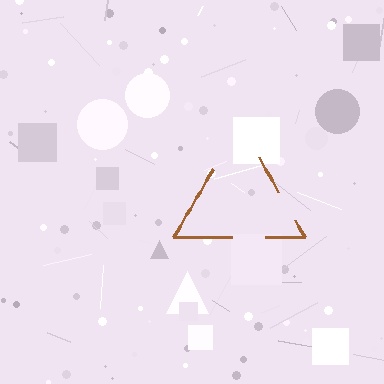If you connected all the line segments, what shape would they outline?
They would outline a triangle.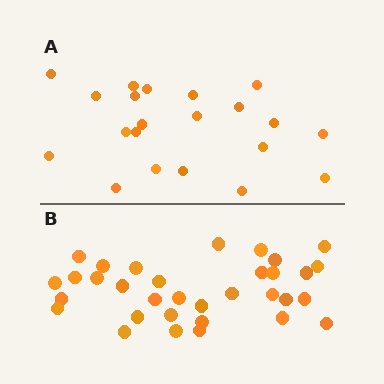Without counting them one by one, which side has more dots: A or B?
Region B (the bottom region) has more dots.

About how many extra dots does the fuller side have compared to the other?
Region B has roughly 12 or so more dots than region A.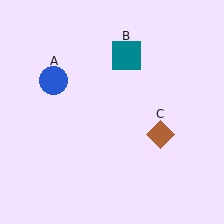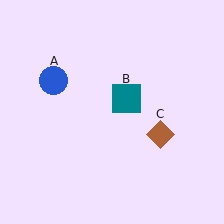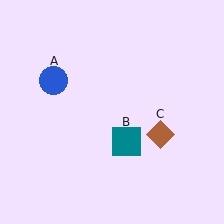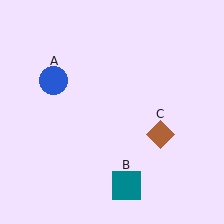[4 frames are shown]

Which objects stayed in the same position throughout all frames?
Blue circle (object A) and brown diamond (object C) remained stationary.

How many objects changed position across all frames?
1 object changed position: teal square (object B).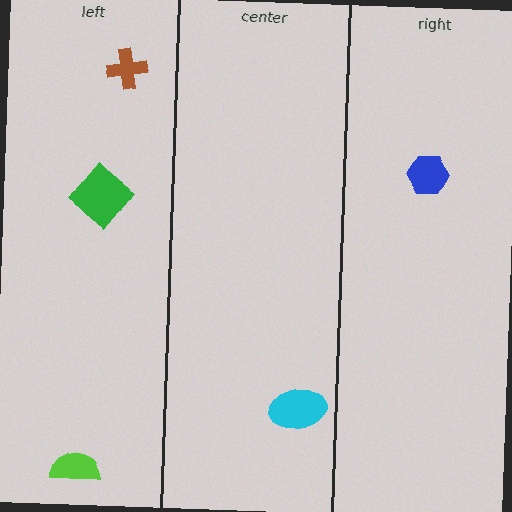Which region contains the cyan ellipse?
The center region.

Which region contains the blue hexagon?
The right region.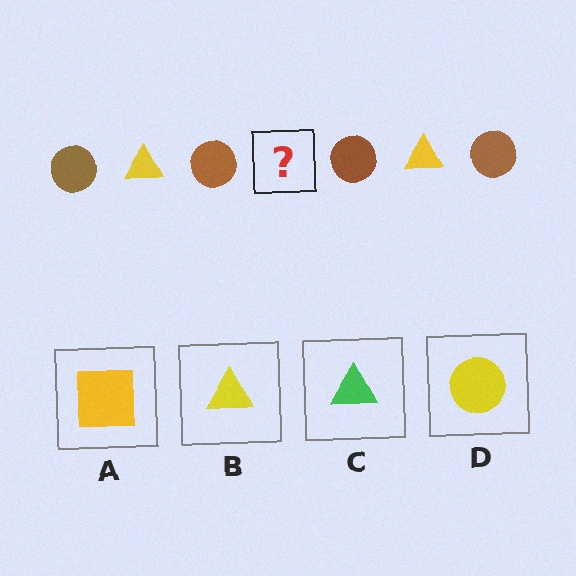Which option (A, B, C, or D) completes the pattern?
B.